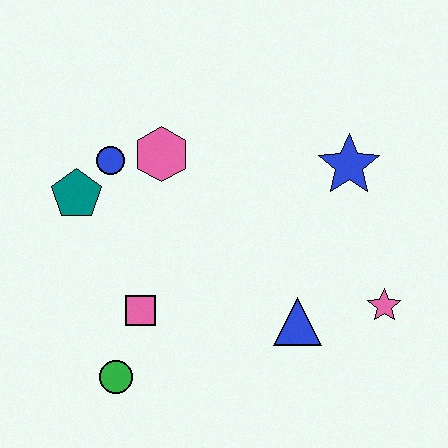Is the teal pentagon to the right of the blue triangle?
No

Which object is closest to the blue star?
The pink star is closest to the blue star.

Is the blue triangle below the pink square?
Yes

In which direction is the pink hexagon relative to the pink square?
The pink hexagon is above the pink square.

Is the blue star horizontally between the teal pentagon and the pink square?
No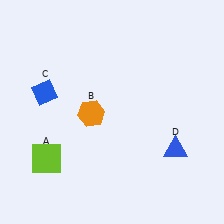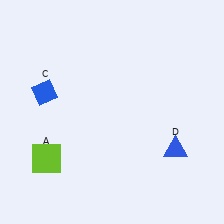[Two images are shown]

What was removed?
The orange hexagon (B) was removed in Image 2.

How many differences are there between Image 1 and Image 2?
There is 1 difference between the two images.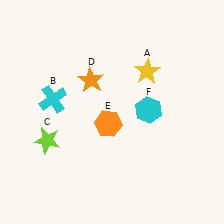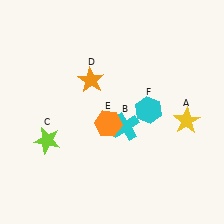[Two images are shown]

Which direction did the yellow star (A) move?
The yellow star (A) moved down.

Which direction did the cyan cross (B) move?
The cyan cross (B) moved right.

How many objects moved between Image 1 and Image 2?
2 objects moved between the two images.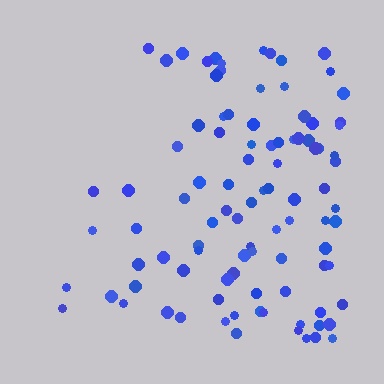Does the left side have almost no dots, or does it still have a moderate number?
Still a moderate number, just noticeably fewer than the right.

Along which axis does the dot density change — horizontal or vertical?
Horizontal.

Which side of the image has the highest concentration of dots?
The right.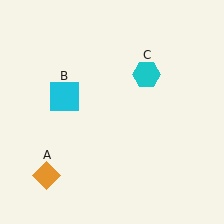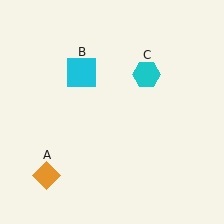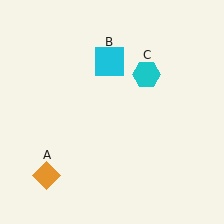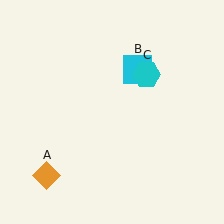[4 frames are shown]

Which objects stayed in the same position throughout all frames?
Orange diamond (object A) and cyan hexagon (object C) remained stationary.